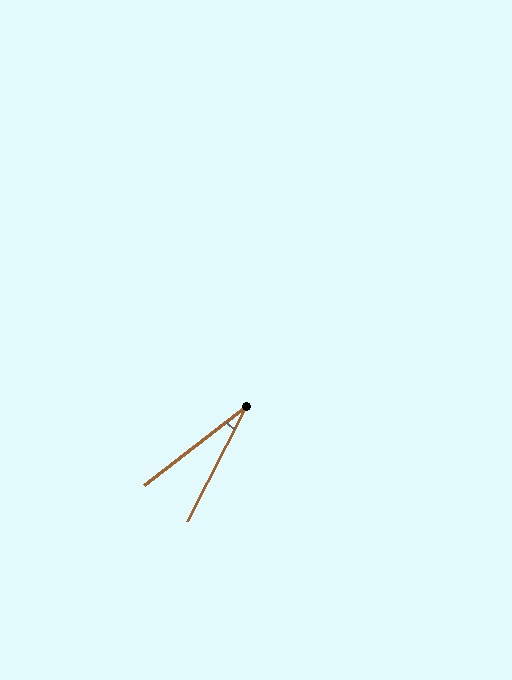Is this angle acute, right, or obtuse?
It is acute.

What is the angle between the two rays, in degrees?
Approximately 25 degrees.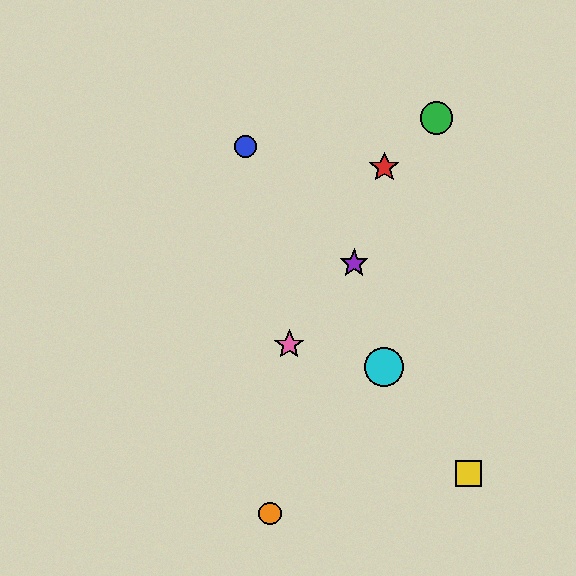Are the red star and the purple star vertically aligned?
No, the red star is at x≈384 and the purple star is at x≈354.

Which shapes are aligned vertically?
The red star, the cyan circle are aligned vertically.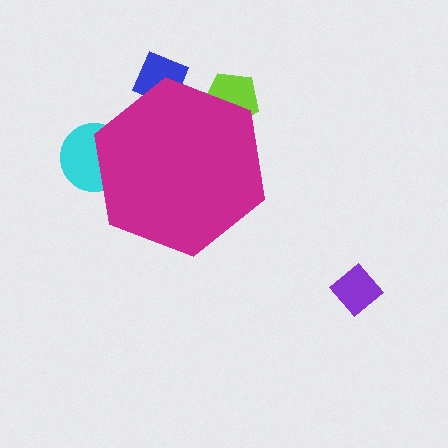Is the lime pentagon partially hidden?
Yes, the lime pentagon is partially hidden behind the magenta hexagon.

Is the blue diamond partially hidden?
Yes, the blue diamond is partially hidden behind the magenta hexagon.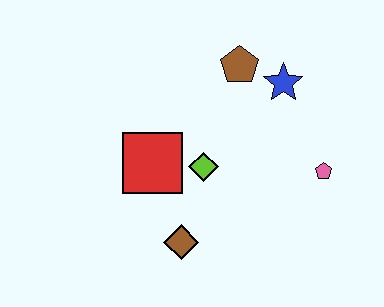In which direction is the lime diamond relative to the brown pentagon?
The lime diamond is below the brown pentagon.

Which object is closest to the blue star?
The brown pentagon is closest to the blue star.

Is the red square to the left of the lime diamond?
Yes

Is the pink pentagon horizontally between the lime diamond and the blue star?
No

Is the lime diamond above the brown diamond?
Yes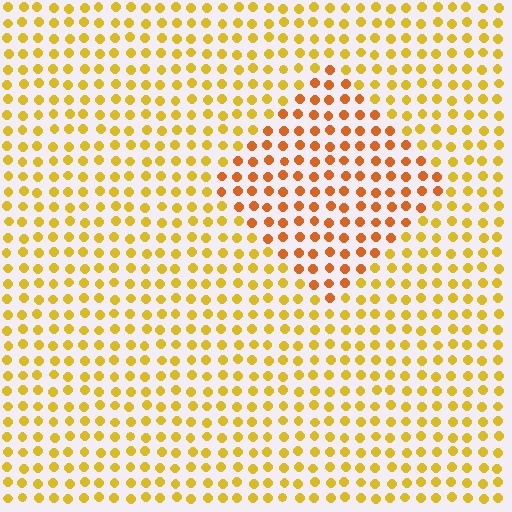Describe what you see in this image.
The image is filled with small yellow elements in a uniform arrangement. A diamond-shaped region is visible where the elements are tinted to a slightly different hue, forming a subtle color boundary.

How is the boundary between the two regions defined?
The boundary is defined purely by a slight shift in hue (about 28 degrees). Spacing, size, and orientation are identical on both sides.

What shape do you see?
I see a diamond.